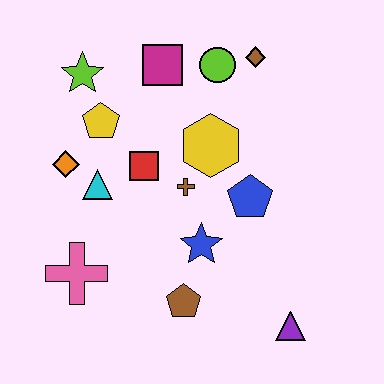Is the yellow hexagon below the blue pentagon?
No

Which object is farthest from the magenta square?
The purple triangle is farthest from the magenta square.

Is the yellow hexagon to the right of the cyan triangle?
Yes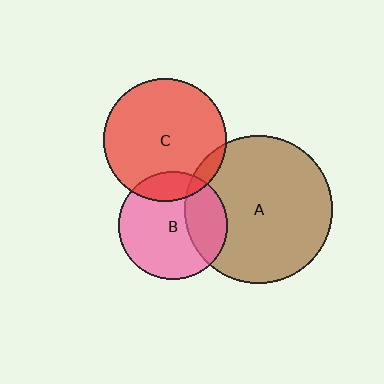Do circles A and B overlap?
Yes.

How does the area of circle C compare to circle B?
Approximately 1.3 times.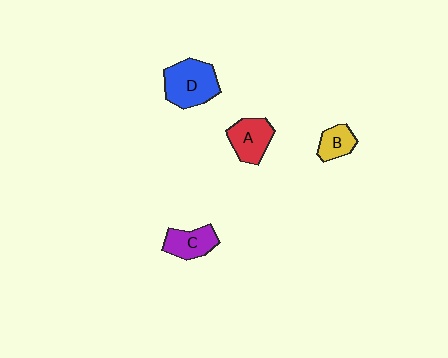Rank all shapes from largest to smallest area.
From largest to smallest: D (blue), A (red), C (purple), B (yellow).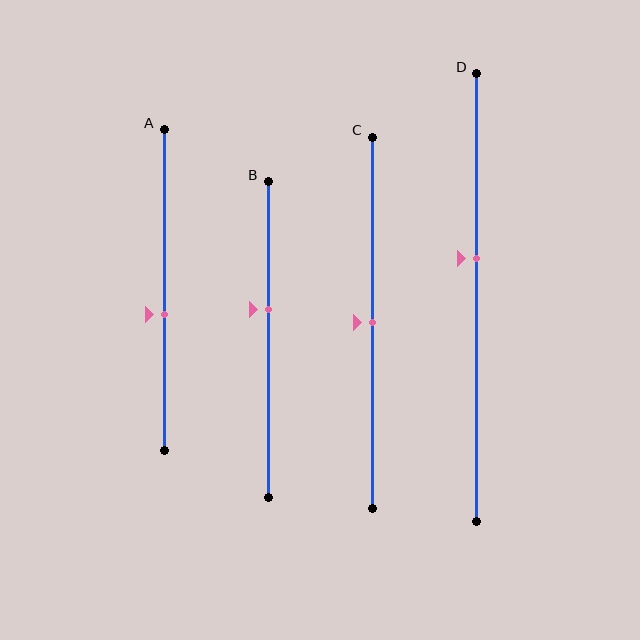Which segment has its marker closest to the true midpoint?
Segment C has its marker closest to the true midpoint.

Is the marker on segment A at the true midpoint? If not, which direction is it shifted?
No, the marker on segment A is shifted downward by about 8% of the segment length.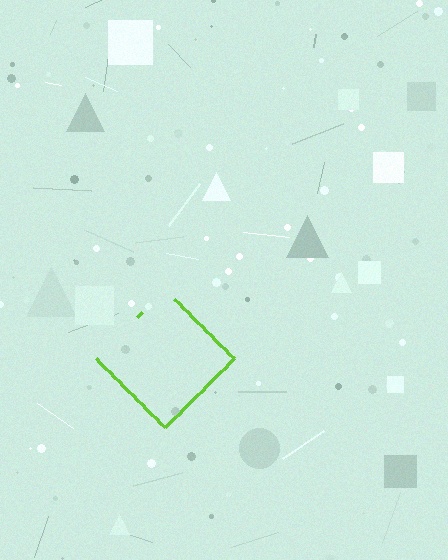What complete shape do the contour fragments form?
The contour fragments form a diamond.